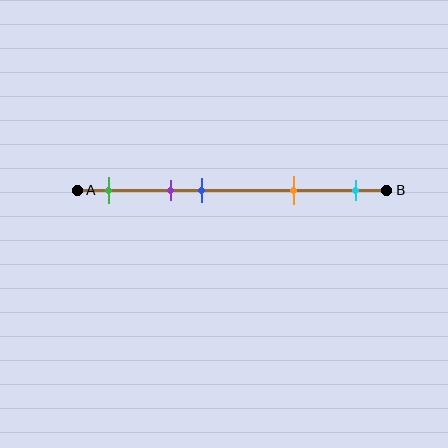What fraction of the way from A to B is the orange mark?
The orange mark is approximately 70% (0.7) of the way from A to B.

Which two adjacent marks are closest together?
The purple and blue marks are the closest adjacent pair.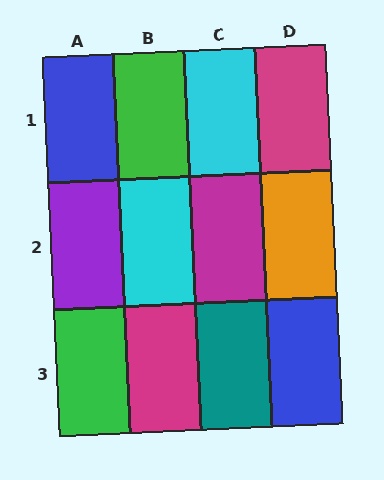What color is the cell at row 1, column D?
Magenta.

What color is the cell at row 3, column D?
Blue.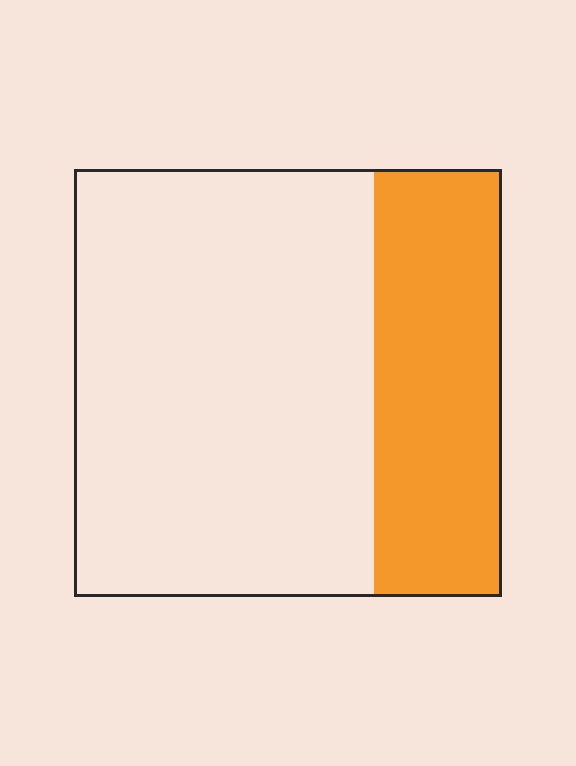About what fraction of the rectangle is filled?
About one third (1/3).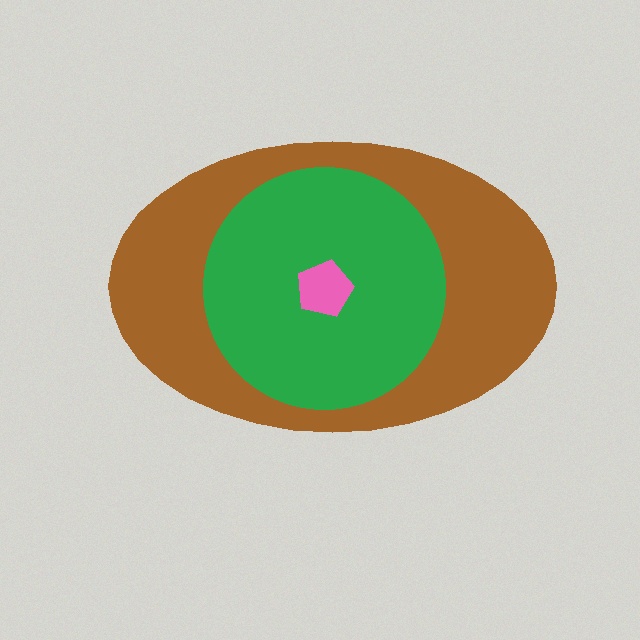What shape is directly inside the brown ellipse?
The green circle.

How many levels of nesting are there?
3.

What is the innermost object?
The pink pentagon.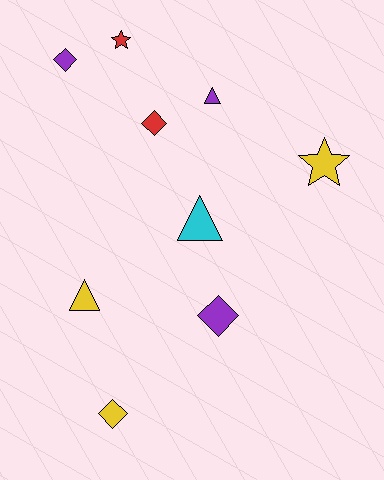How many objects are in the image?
There are 9 objects.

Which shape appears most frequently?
Diamond, with 4 objects.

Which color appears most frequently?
Purple, with 3 objects.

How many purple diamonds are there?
There are 2 purple diamonds.